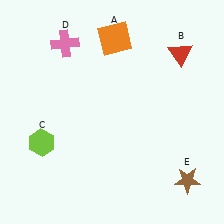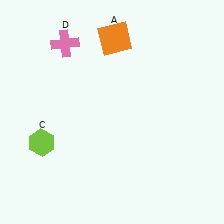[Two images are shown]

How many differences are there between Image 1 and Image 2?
There are 2 differences between the two images.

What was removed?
The red triangle (B), the brown star (E) were removed in Image 2.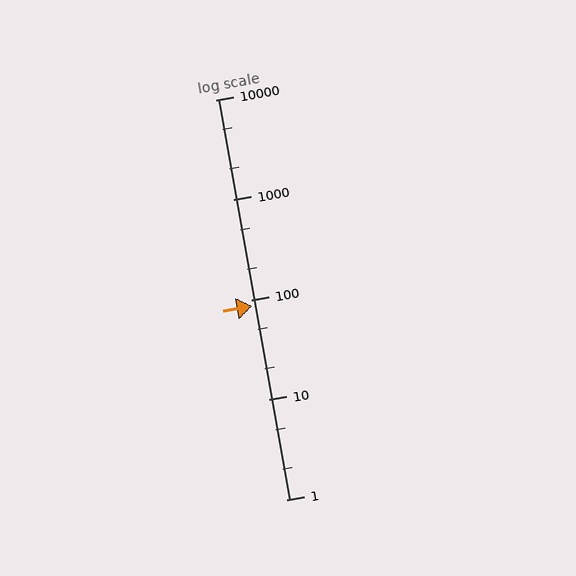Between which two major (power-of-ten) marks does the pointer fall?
The pointer is between 10 and 100.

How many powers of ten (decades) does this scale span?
The scale spans 4 decades, from 1 to 10000.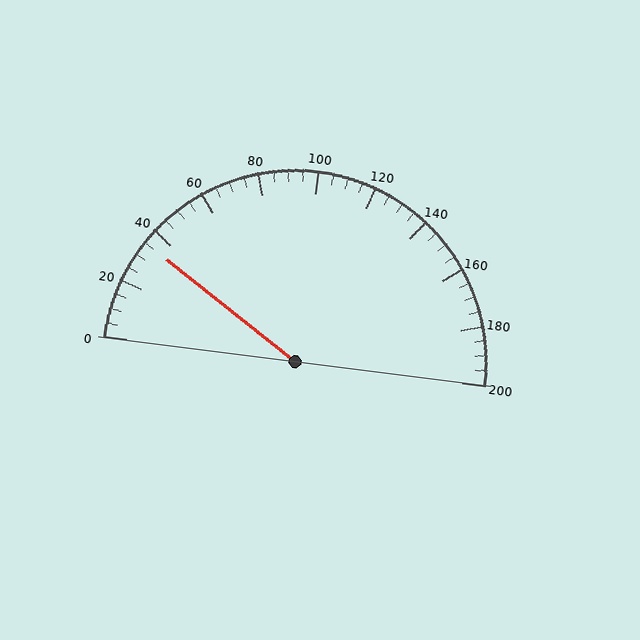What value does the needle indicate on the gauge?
The needle indicates approximately 35.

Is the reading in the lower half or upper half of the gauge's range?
The reading is in the lower half of the range (0 to 200).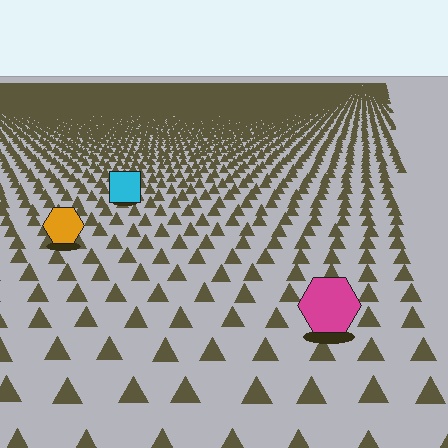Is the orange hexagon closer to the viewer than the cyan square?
Yes. The orange hexagon is closer — you can tell from the texture gradient: the ground texture is coarser near it.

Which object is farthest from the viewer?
The cyan square is farthest from the viewer. It appears smaller and the ground texture around it is denser.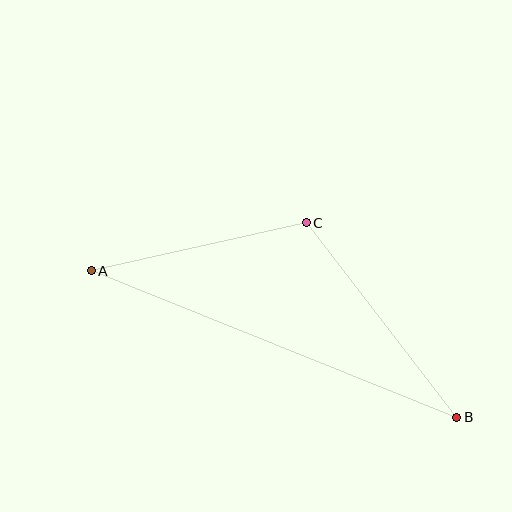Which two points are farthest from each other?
Points A and B are farthest from each other.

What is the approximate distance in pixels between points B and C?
The distance between B and C is approximately 246 pixels.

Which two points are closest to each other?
Points A and C are closest to each other.